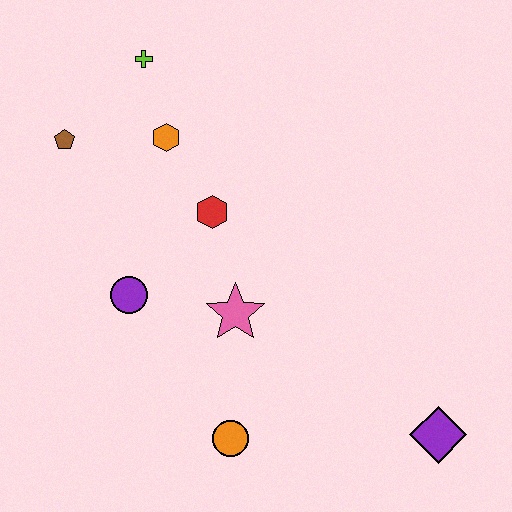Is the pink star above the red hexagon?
No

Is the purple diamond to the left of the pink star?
No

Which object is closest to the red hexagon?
The orange hexagon is closest to the red hexagon.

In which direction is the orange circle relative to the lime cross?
The orange circle is below the lime cross.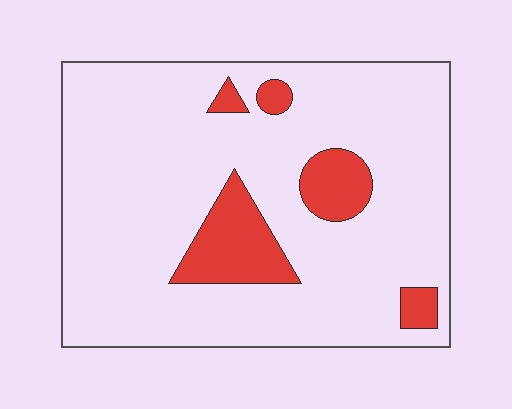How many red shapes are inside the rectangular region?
5.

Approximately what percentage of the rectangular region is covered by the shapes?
Approximately 15%.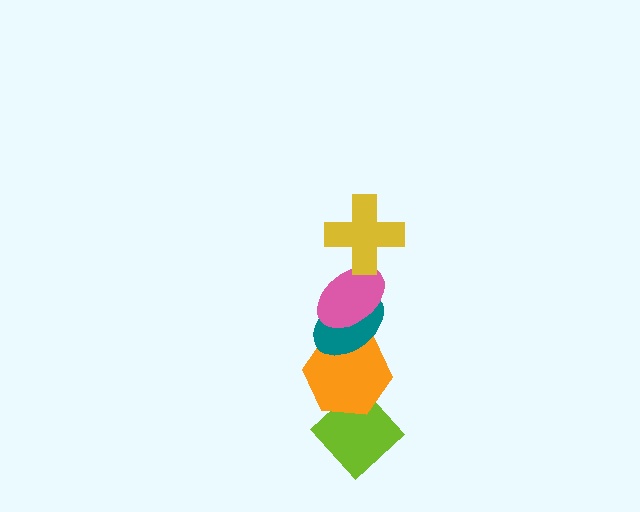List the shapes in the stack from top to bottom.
From top to bottom: the yellow cross, the pink ellipse, the teal ellipse, the orange hexagon, the lime diamond.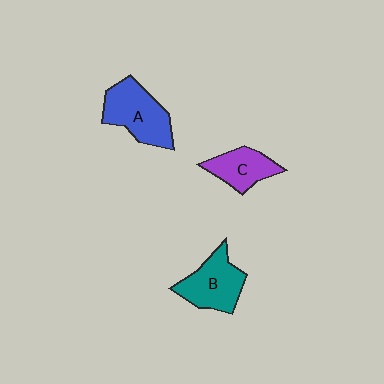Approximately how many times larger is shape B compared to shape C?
Approximately 1.3 times.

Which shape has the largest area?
Shape A (blue).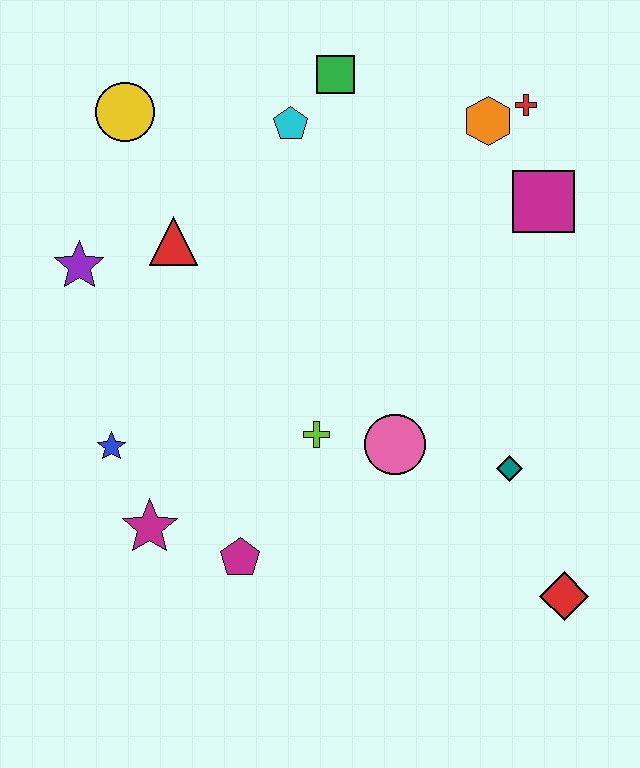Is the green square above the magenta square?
Yes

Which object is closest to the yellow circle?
The red triangle is closest to the yellow circle.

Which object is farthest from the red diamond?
The yellow circle is farthest from the red diamond.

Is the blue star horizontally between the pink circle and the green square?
No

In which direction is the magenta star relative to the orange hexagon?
The magenta star is below the orange hexagon.